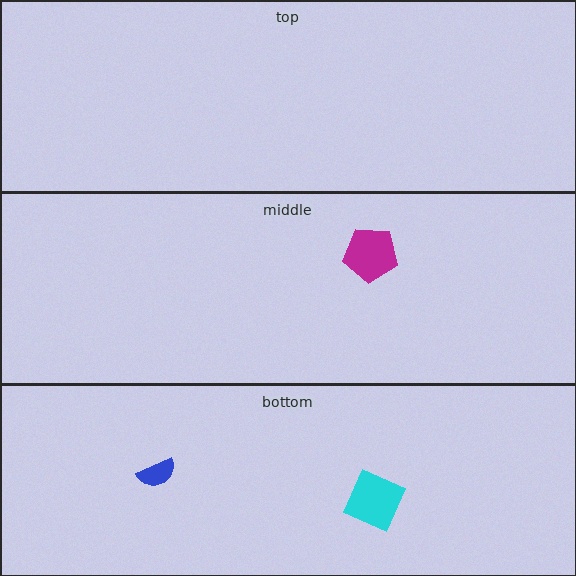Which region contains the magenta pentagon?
The middle region.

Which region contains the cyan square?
The bottom region.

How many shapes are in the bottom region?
2.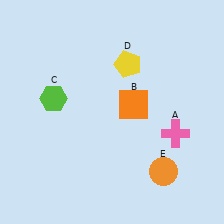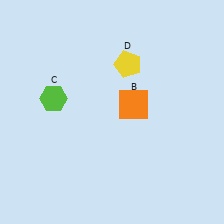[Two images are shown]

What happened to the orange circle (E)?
The orange circle (E) was removed in Image 2. It was in the bottom-right area of Image 1.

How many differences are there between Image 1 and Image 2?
There are 2 differences between the two images.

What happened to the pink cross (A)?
The pink cross (A) was removed in Image 2. It was in the bottom-right area of Image 1.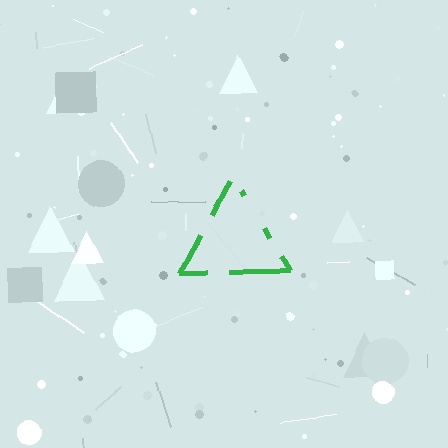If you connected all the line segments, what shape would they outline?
They would outline a triangle.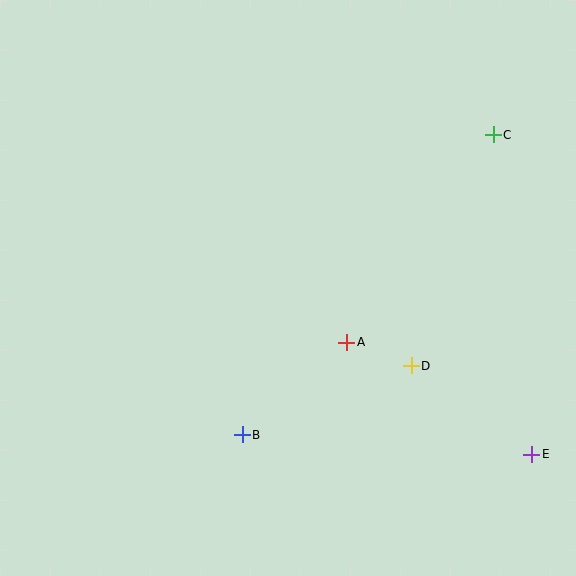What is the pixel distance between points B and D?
The distance between B and D is 183 pixels.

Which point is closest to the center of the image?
Point A at (347, 342) is closest to the center.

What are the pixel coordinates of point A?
Point A is at (347, 342).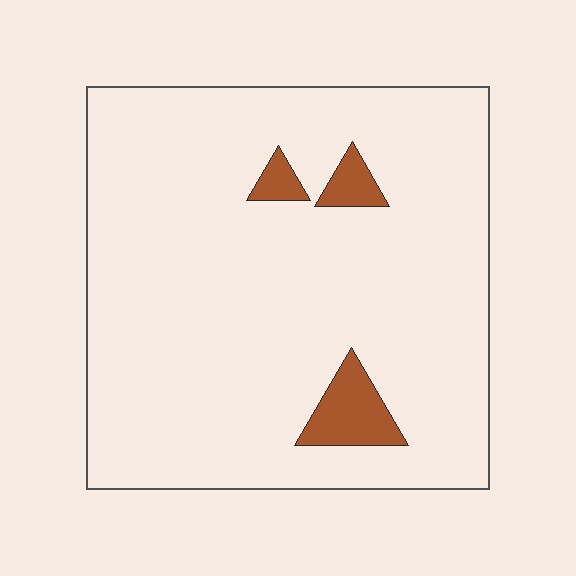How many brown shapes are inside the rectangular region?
3.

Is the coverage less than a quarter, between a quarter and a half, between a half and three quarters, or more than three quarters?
Less than a quarter.